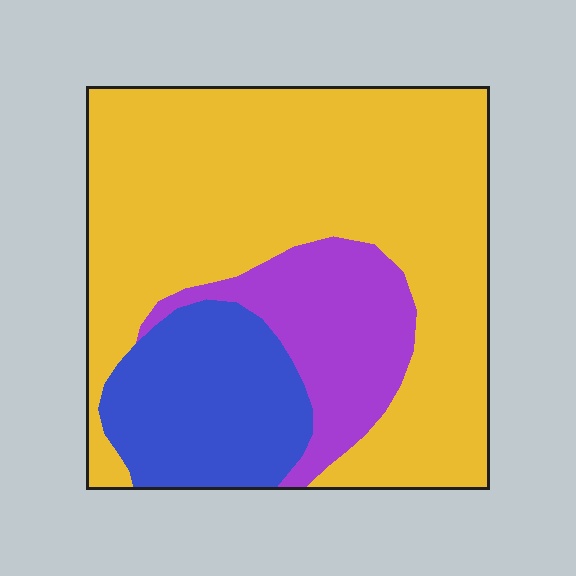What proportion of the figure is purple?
Purple takes up less than a quarter of the figure.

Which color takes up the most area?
Yellow, at roughly 65%.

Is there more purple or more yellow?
Yellow.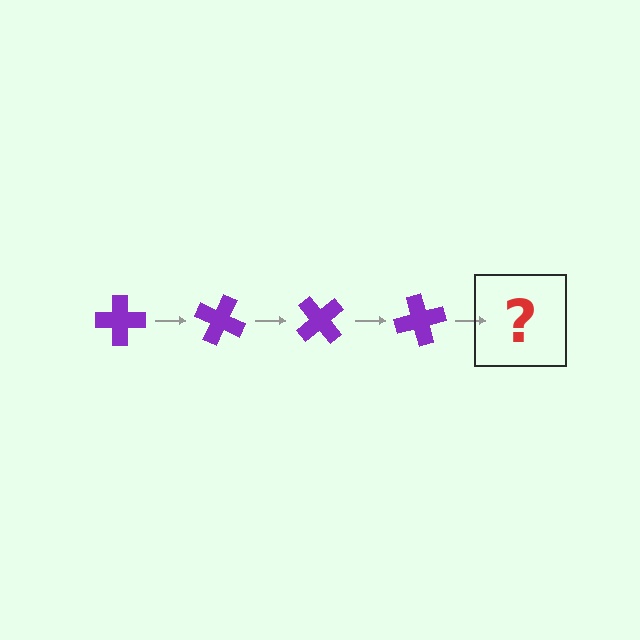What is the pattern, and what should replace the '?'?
The pattern is that the cross rotates 25 degrees each step. The '?' should be a purple cross rotated 100 degrees.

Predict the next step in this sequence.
The next step is a purple cross rotated 100 degrees.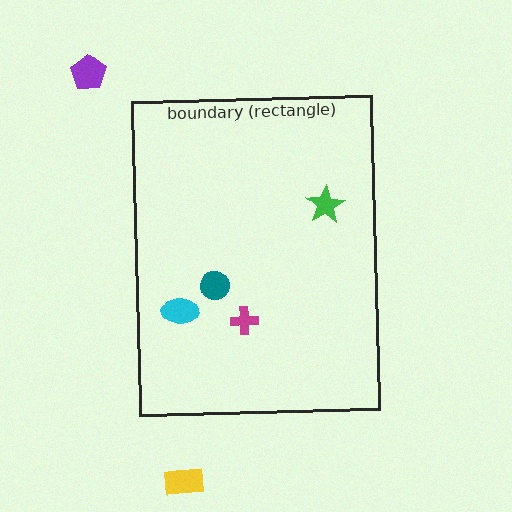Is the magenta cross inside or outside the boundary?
Inside.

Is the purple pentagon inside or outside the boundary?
Outside.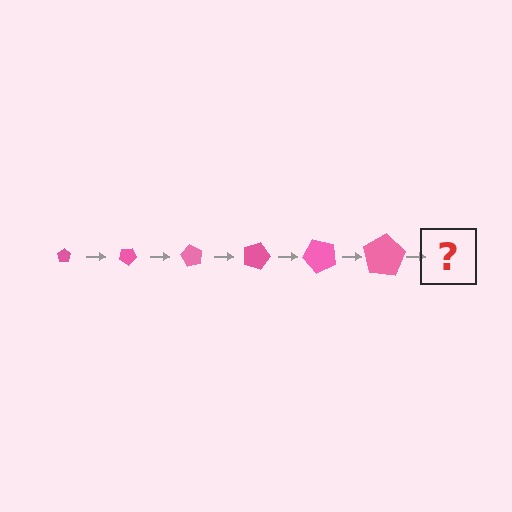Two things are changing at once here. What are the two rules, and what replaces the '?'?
The two rules are that the pentagon grows larger each step and it rotates 30 degrees each step. The '?' should be a pentagon, larger than the previous one and rotated 180 degrees from the start.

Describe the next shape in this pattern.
It should be a pentagon, larger than the previous one and rotated 180 degrees from the start.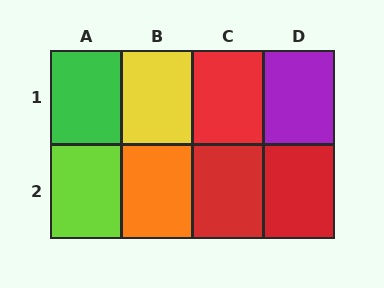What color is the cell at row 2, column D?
Red.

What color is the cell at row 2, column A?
Lime.